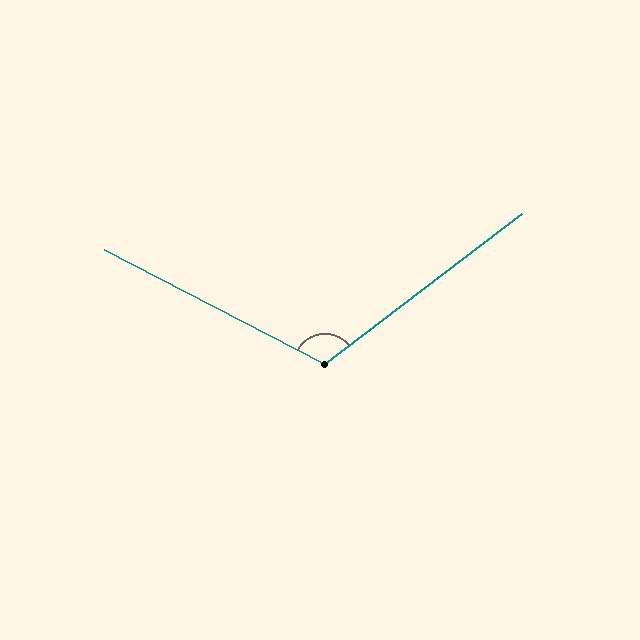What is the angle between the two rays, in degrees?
Approximately 115 degrees.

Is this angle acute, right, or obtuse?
It is obtuse.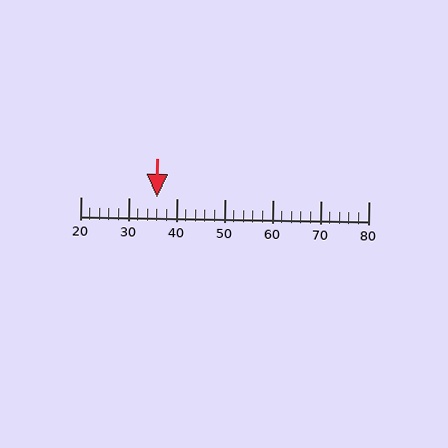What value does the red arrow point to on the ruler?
The red arrow points to approximately 36.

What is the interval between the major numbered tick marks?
The major tick marks are spaced 10 units apart.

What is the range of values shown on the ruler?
The ruler shows values from 20 to 80.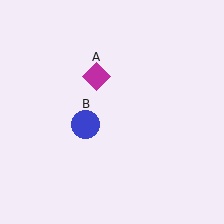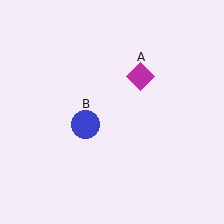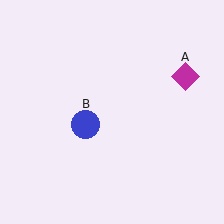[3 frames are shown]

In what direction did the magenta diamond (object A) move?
The magenta diamond (object A) moved right.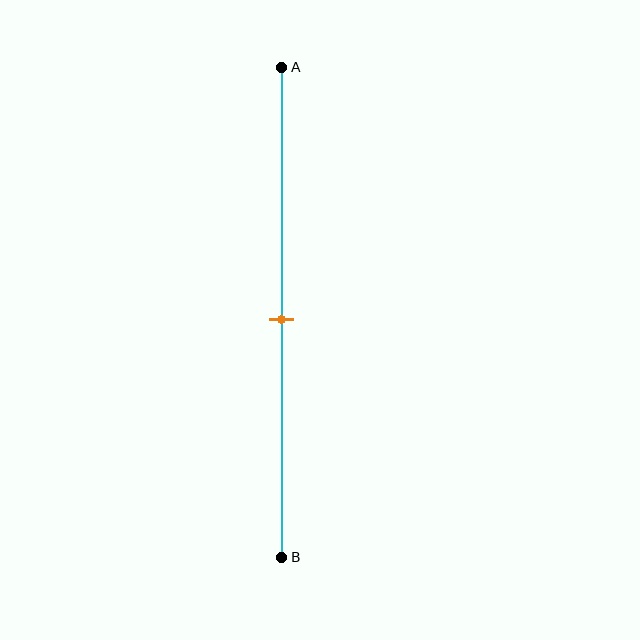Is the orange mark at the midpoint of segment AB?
Yes, the mark is approximately at the midpoint.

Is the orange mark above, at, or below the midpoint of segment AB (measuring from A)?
The orange mark is approximately at the midpoint of segment AB.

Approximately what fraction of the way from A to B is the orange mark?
The orange mark is approximately 50% of the way from A to B.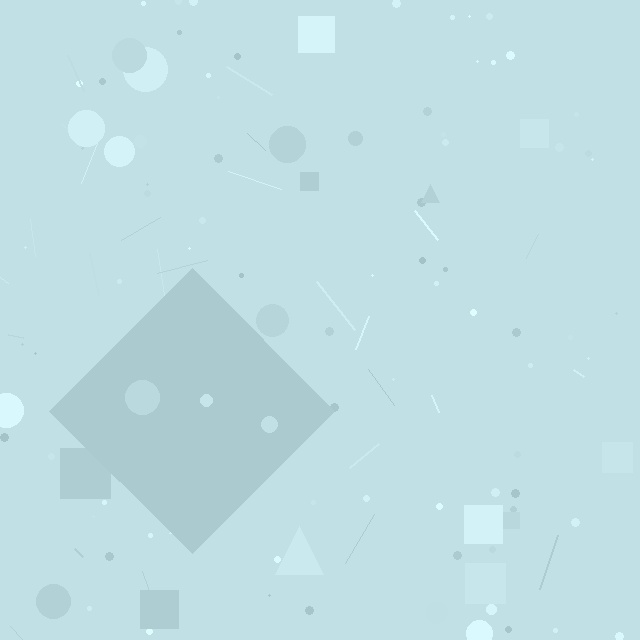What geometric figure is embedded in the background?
A diamond is embedded in the background.